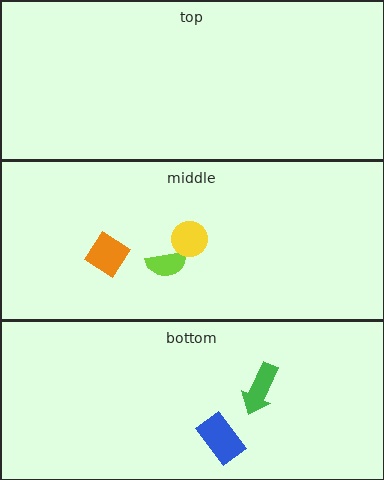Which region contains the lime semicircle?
The middle region.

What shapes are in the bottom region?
The green arrow, the blue rectangle.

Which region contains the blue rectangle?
The bottom region.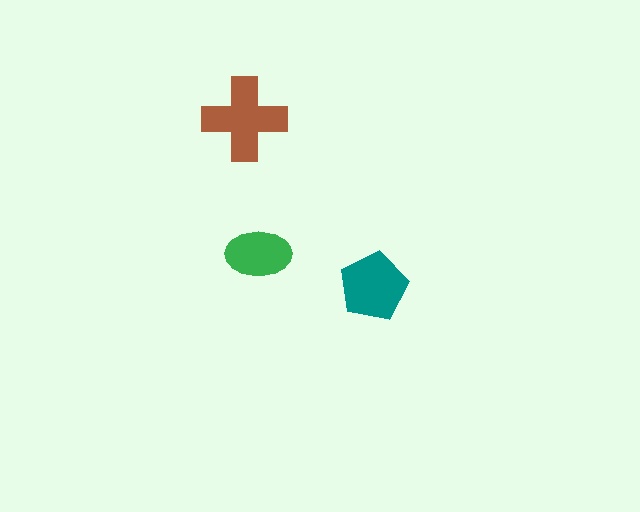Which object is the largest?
The brown cross.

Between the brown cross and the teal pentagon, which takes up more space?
The brown cross.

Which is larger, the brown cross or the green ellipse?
The brown cross.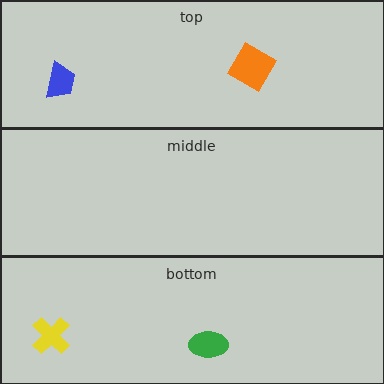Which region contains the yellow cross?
The bottom region.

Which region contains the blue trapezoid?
The top region.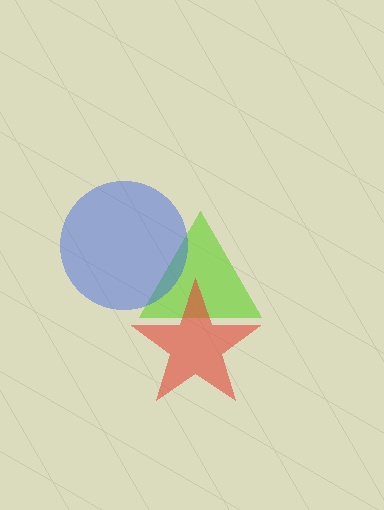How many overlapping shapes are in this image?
There are 3 overlapping shapes in the image.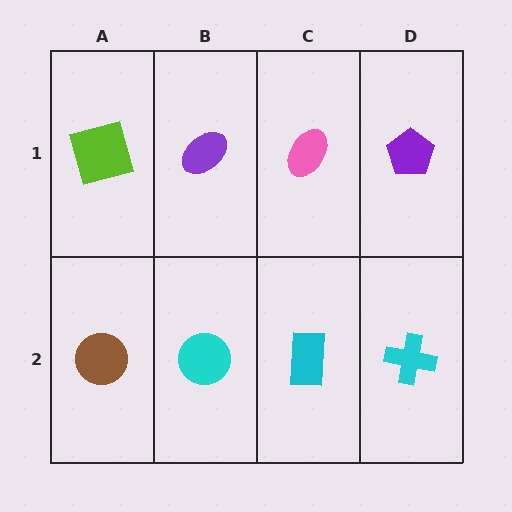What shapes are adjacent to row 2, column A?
A lime square (row 1, column A), a cyan circle (row 2, column B).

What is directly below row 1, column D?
A cyan cross.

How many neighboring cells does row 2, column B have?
3.